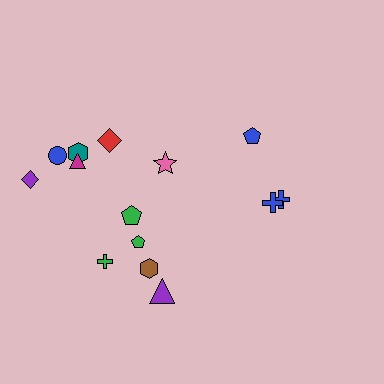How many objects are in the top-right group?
There are 3 objects.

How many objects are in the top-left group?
There are 6 objects.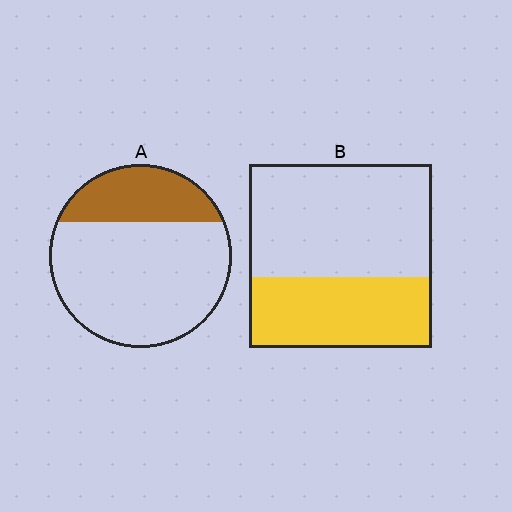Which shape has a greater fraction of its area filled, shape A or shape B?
Shape B.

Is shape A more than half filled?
No.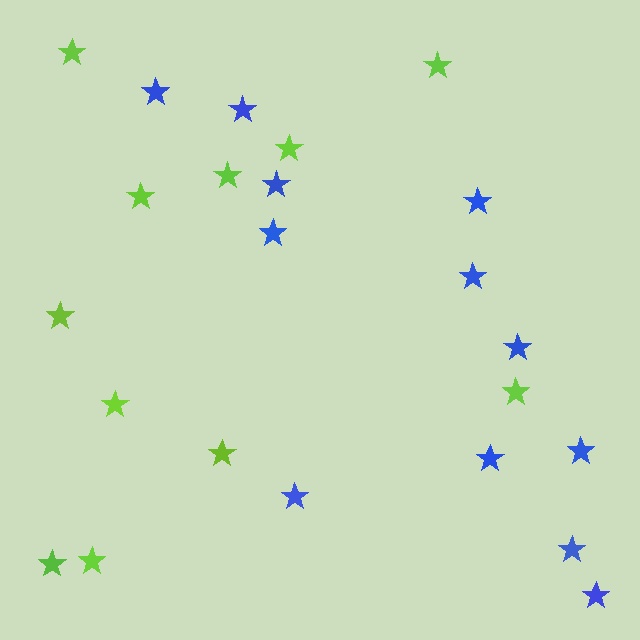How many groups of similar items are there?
There are 2 groups: one group of lime stars (11) and one group of blue stars (12).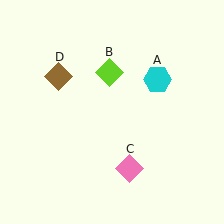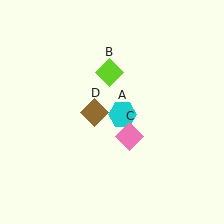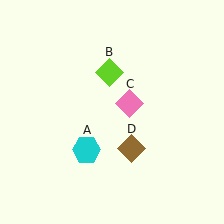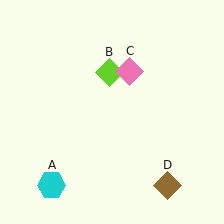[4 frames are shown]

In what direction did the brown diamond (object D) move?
The brown diamond (object D) moved down and to the right.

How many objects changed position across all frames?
3 objects changed position: cyan hexagon (object A), pink diamond (object C), brown diamond (object D).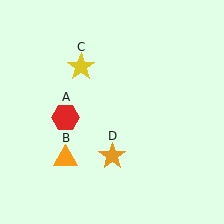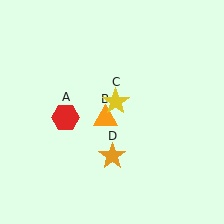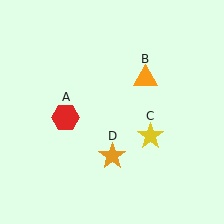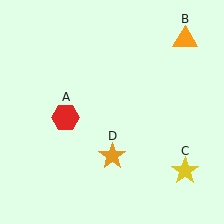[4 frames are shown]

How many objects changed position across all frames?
2 objects changed position: orange triangle (object B), yellow star (object C).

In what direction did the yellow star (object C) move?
The yellow star (object C) moved down and to the right.